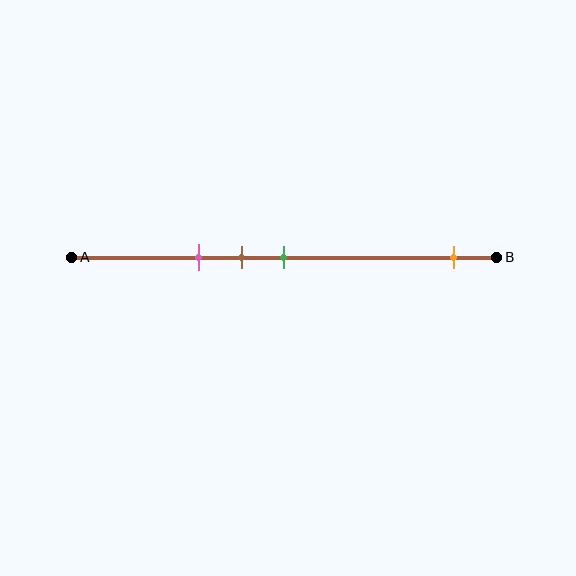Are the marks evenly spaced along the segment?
No, the marks are not evenly spaced.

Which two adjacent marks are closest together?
The brown and green marks are the closest adjacent pair.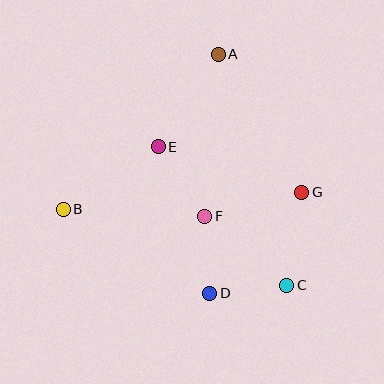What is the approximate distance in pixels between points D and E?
The distance between D and E is approximately 155 pixels.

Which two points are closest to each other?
Points D and F are closest to each other.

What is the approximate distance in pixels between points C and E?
The distance between C and E is approximately 189 pixels.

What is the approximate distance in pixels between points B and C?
The distance between B and C is approximately 236 pixels.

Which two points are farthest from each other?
Points A and C are farthest from each other.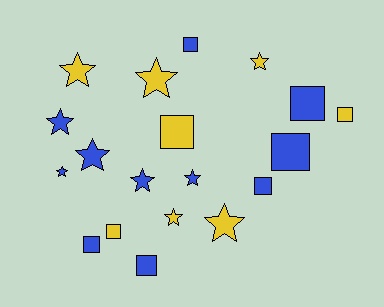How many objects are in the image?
There are 19 objects.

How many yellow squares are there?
There are 3 yellow squares.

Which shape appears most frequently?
Star, with 10 objects.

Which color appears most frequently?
Blue, with 11 objects.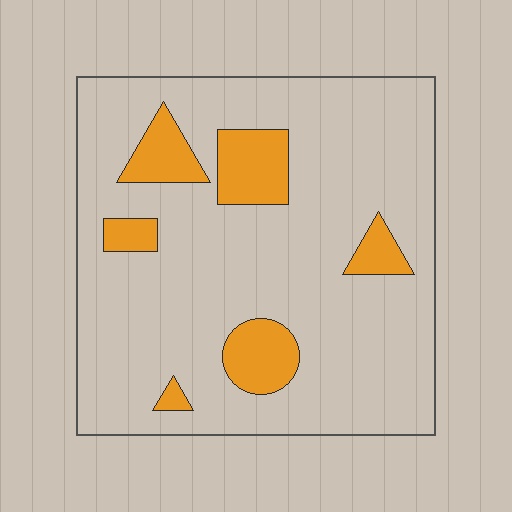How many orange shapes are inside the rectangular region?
6.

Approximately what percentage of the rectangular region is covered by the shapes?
Approximately 15%.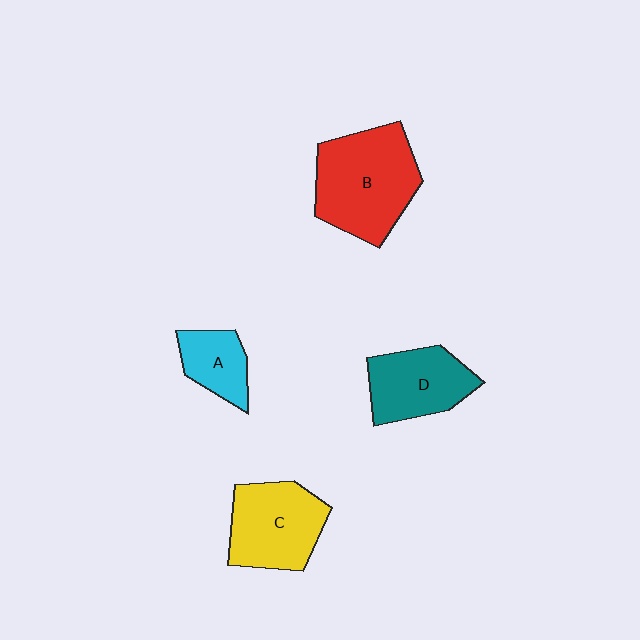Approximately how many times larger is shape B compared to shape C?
Approximately 1.3 times.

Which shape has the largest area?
Shape B (red).